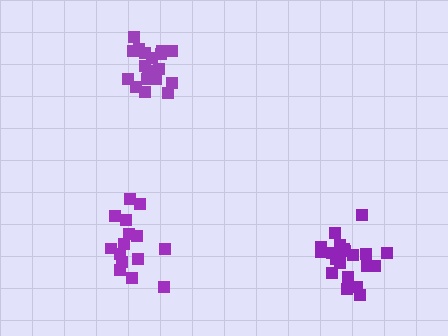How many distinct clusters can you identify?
There are 3 distinct clusters.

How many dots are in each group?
Group 1: 20 dots, Group 2: 15 dots, Group 3: 20 dots (55 total).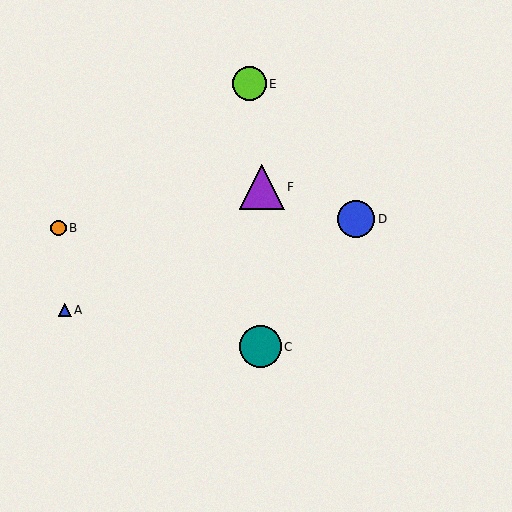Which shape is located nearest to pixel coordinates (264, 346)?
The teal circle (labeled C) at (261, 347) is nearest to that location.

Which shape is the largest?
The purple triangle (labeled F) is the largest.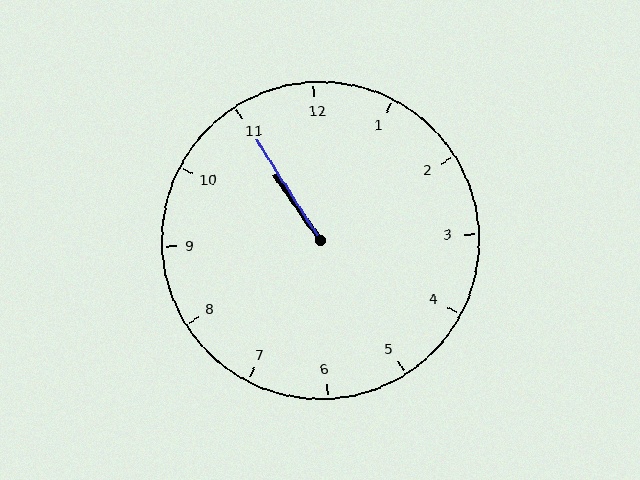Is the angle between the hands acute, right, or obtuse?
It is acute.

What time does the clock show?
10:55.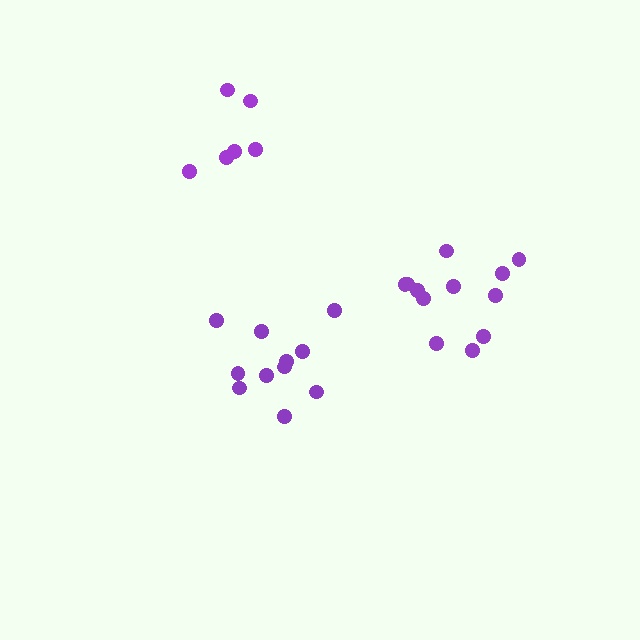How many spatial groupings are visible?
There are 3 spatial groupings.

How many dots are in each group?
Group 1: 12 dots, Group 2: 11 dots, Group 3: 6 dots (29 total).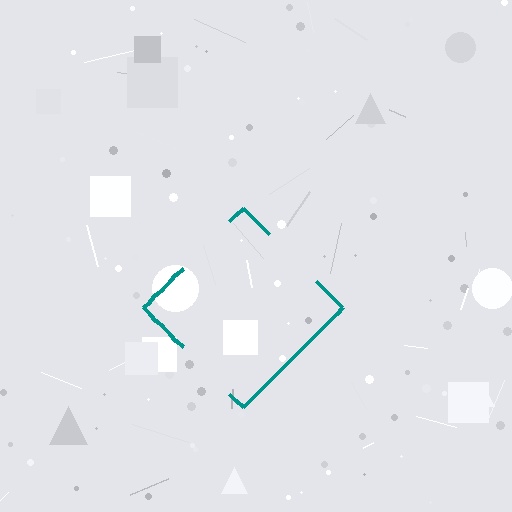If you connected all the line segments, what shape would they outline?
They would outline a diamond.